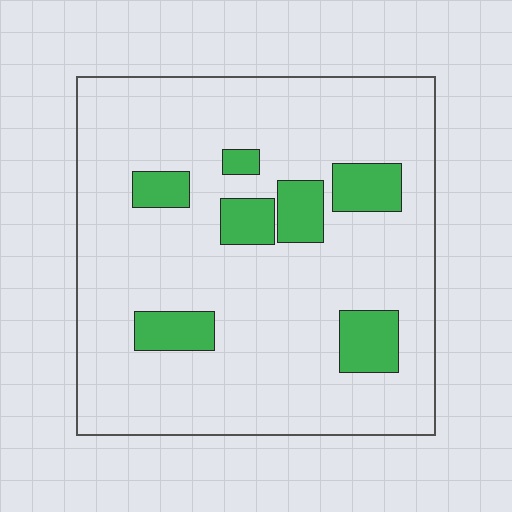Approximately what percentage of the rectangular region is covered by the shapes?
Approximately 15%.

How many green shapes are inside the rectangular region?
7.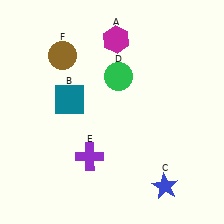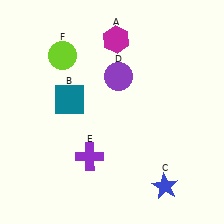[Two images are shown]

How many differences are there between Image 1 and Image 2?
There are 2 differences between the two images.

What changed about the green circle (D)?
In Image 1, D is green. In Image 2, it changed to purple.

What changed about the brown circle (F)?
In Image 1, F is brown. In Image 2, it changed to lime.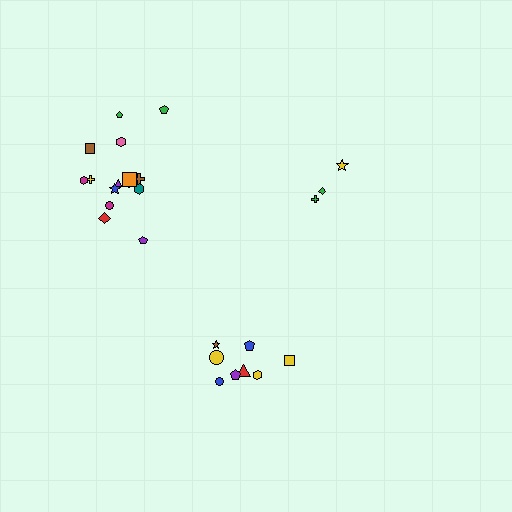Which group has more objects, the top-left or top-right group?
The top-left group.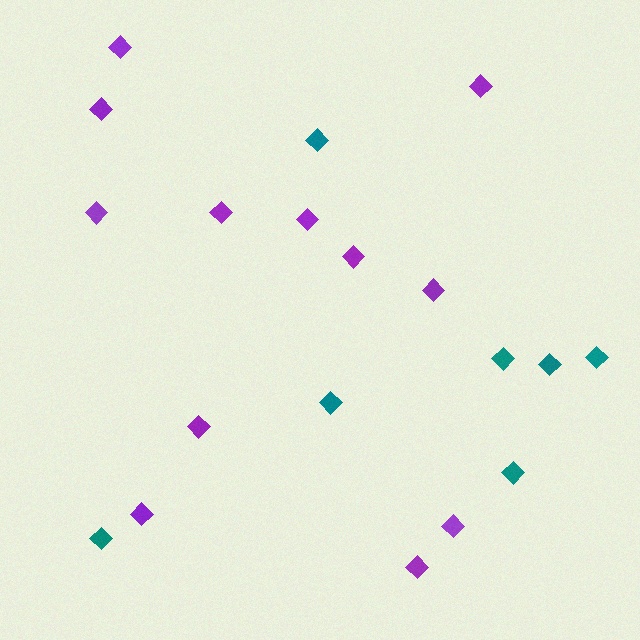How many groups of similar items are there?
There are 2 groups: one group of purple diamonds (12) and one group of teal diamonds (7).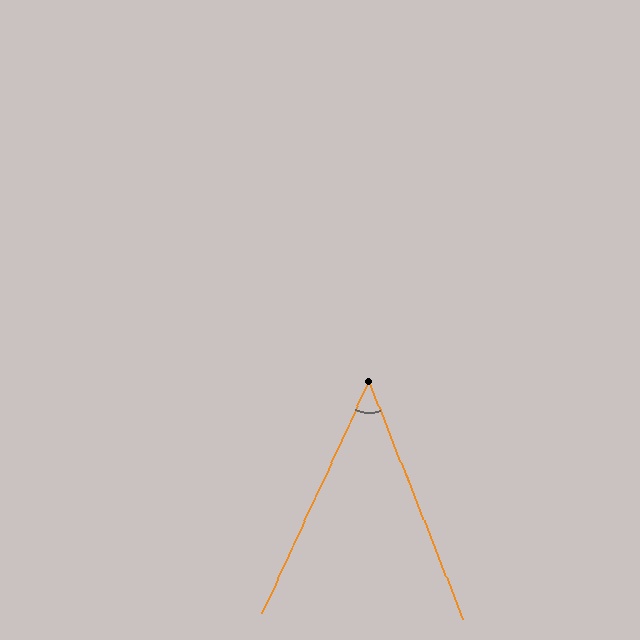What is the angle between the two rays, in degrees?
Approximately 47 degrees.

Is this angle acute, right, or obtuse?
It is acute.